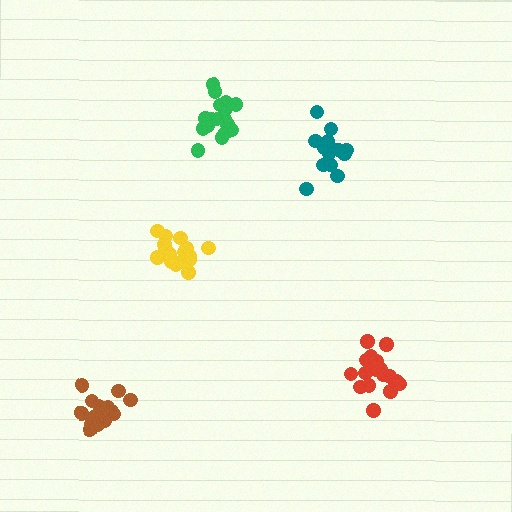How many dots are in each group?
Group 1: 20 dots, Group 2: 15 dots, Group 3: 18 dots, Group 4: 18 dots, Group 5: 19 dots (90 total).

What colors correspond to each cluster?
The clusters are colored: yellow, teal, red, brown, green.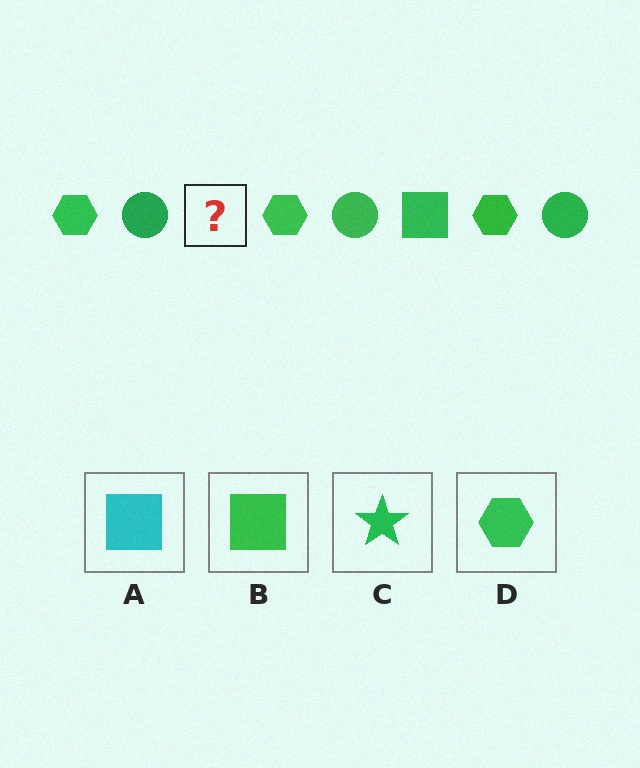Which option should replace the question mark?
Option B.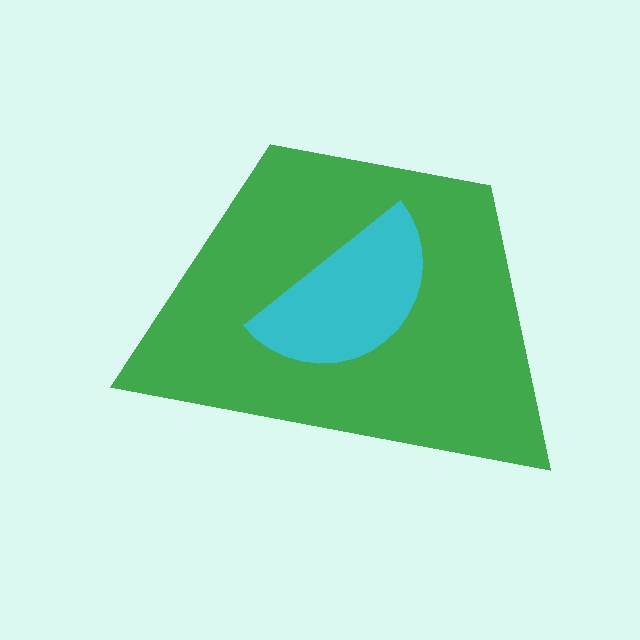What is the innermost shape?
The cyan semicircle.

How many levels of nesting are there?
2.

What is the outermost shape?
The green trapezoid.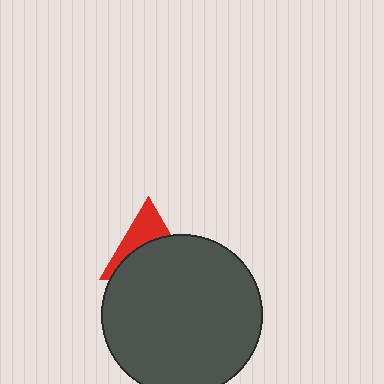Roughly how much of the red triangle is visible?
A small part of it is visible (roughly 40%).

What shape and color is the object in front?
The object in front is a dark gray circle.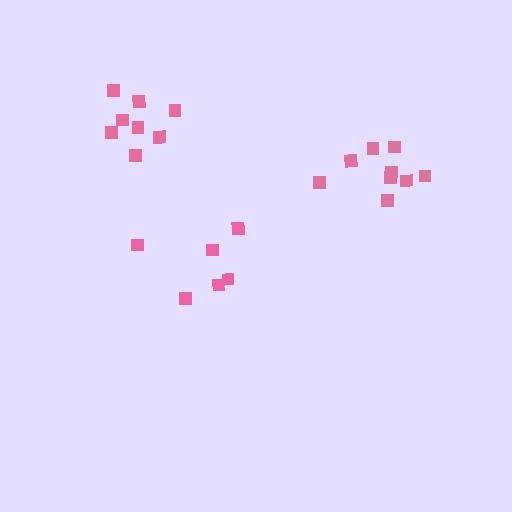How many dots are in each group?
Group 1: 6 dots, Group 2: 8 dots, Group 3: 9 dots (23 total).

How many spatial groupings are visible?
There are 3 spatial groupings.